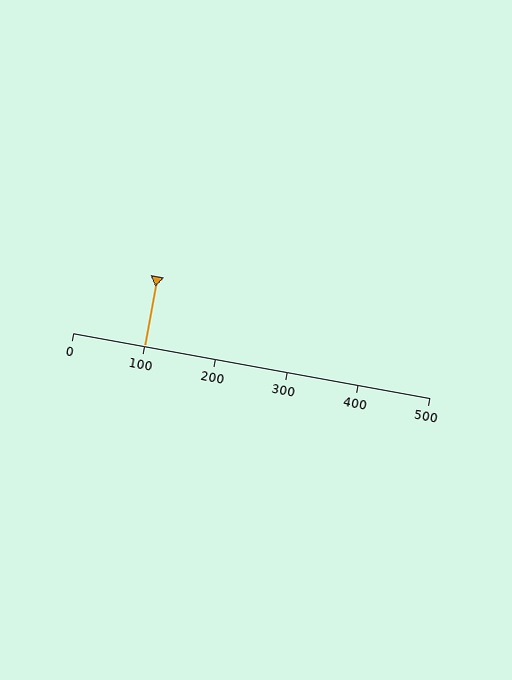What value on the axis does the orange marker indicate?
The marker indicates approximately 100.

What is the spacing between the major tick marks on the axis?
The major ticks are spaced 100 apart.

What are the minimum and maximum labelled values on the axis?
The axis runs from 0 to 500.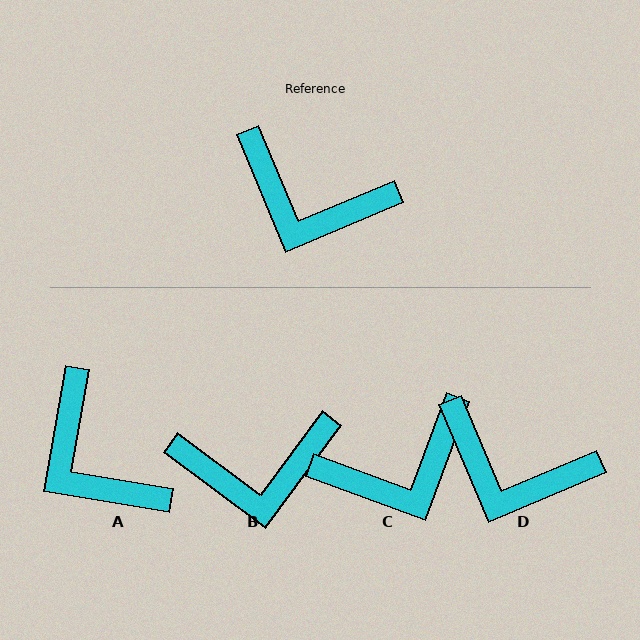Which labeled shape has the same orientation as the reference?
D.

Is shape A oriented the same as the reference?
No, it is off by about 32 degrees.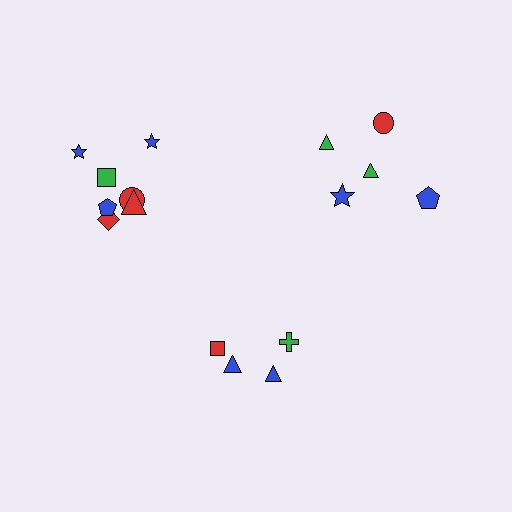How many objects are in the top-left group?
There are 7 objects.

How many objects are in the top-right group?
There are 5 objects.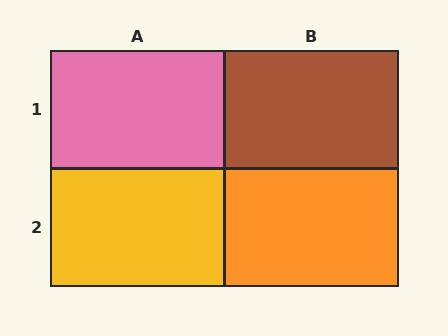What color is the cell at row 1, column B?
Brown.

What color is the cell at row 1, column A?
Pink.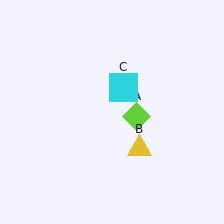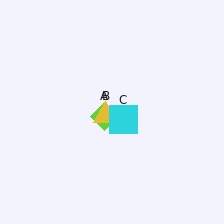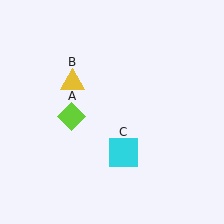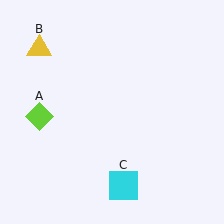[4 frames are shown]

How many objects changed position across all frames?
3 objects changed position: lime diamond (object A), yellow triangle (object B), cyan square (object C).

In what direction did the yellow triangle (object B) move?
The yellow triangle (object B) moved up and to the left.